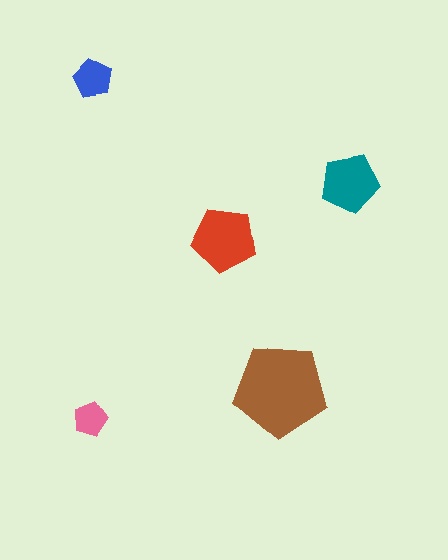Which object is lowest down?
The pink pentagon is bottommost.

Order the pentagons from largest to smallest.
the brown one, the red one, the teal one, the blue one, the pink one.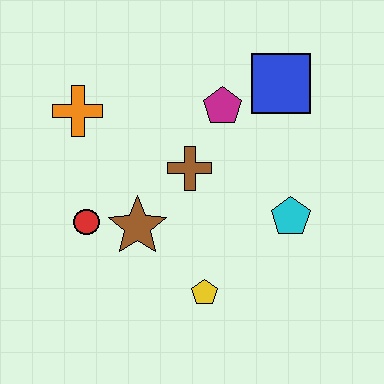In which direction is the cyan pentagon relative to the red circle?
The cyan pentagon is to the right of the red circle.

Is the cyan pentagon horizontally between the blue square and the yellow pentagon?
No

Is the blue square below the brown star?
No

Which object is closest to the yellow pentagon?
The brown star is closest to the yellow pentagon.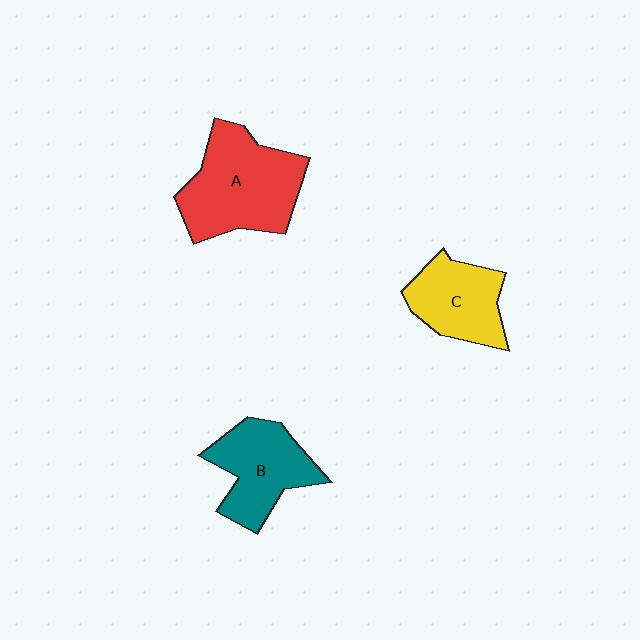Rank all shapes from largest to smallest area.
From largest to smallest: A (red), B (teal), C (yellow).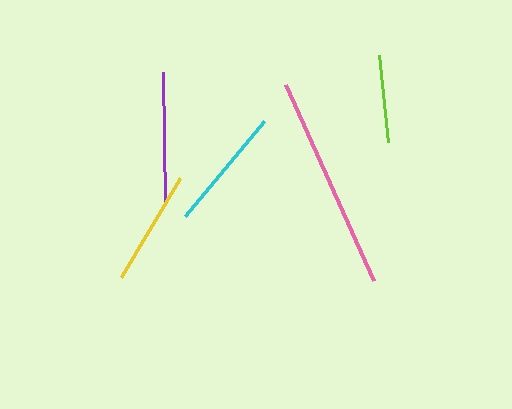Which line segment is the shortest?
The lime line is the shortest at approximately 87 pixels.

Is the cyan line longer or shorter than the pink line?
The pink line is longer than the cyan line.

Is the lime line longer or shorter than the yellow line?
The yellow line is longer than the lime line.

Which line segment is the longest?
The pink line is the longest at approximately 215 pixels.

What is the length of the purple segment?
The purple segment is approximately 133 pixels long.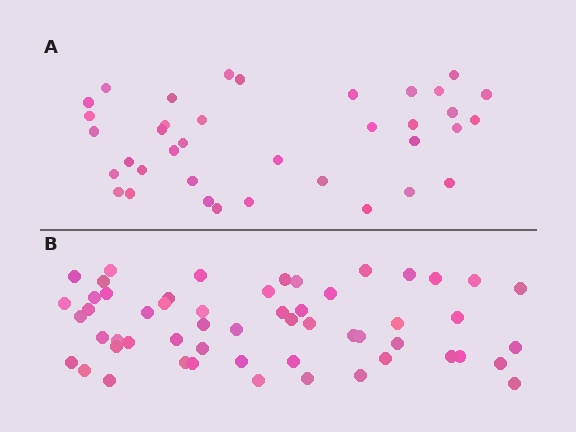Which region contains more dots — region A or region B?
Region B (the bottom region) has more dots.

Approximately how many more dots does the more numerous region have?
Region B has approximately 20 more dots than region A.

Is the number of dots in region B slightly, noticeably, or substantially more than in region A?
Region B has substantially more. The ratio is roughly 1.5 to 1.